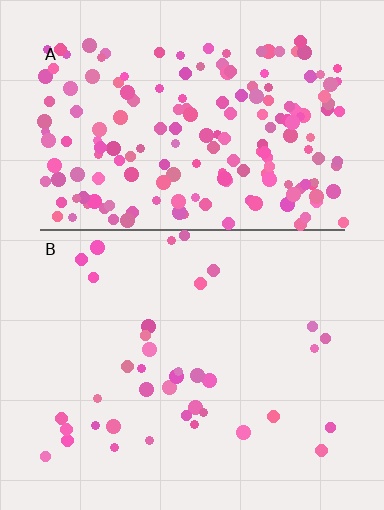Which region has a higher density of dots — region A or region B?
A (the top).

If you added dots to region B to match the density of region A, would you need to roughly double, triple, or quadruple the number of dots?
Approximately quadruple.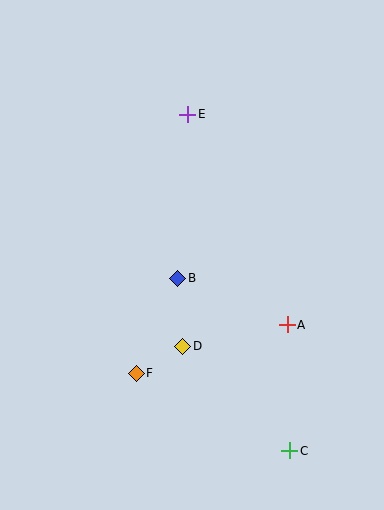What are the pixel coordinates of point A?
Point A is at (287, 325).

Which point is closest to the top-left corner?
Point E is closest to the top-left corner.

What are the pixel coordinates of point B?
Point B is at (178, 278).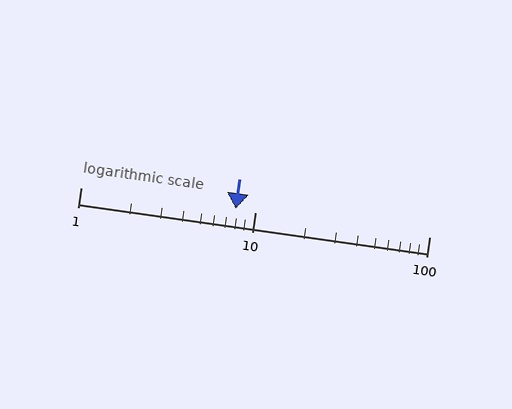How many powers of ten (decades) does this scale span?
The scale spans 2 decades, from 1 to 100.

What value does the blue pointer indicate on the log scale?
The pointer indicates approximately 7.7.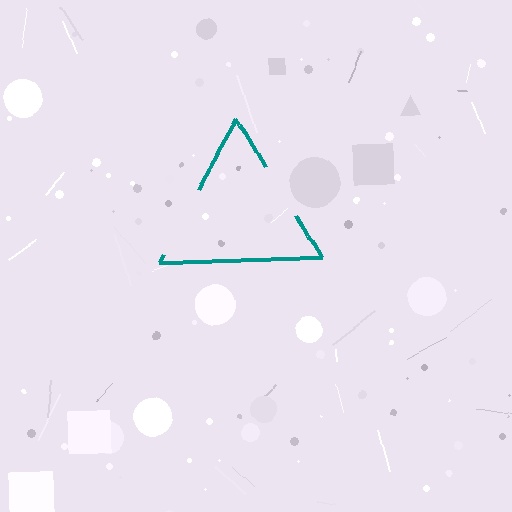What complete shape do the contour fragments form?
The contour fragments form a triangle.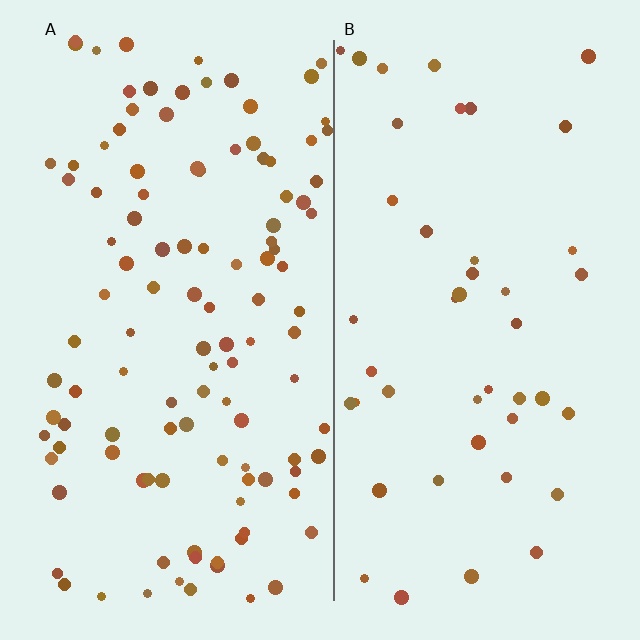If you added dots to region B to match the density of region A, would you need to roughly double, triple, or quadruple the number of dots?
Approximately triple.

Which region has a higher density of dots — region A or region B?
A (the left).